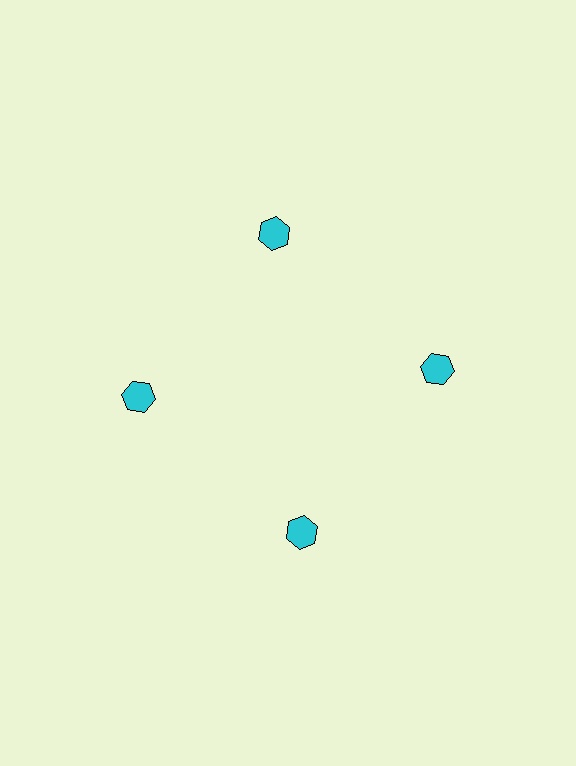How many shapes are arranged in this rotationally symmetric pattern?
There are 4 shapes, arranged in 4 groups of 1.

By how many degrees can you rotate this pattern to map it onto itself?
The pattern maps onto itself every 90 degrees of rotation.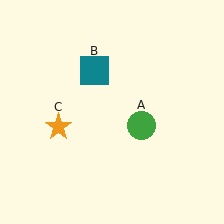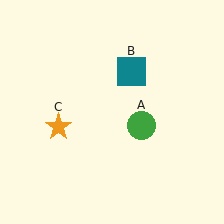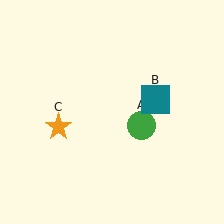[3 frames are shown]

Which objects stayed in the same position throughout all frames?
Green circle (object A) and orange star (object C) remained stationary.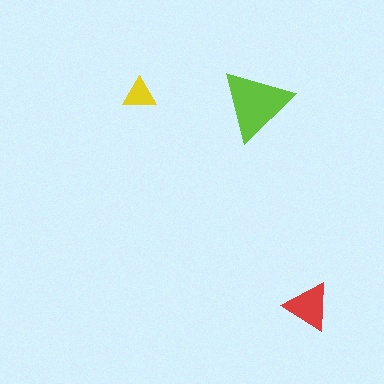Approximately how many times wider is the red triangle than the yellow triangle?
About 1.5 times wider.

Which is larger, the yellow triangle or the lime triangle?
The lime one.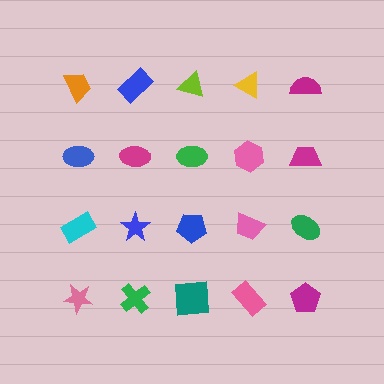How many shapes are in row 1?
5 shapes.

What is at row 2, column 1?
A blue ellipse.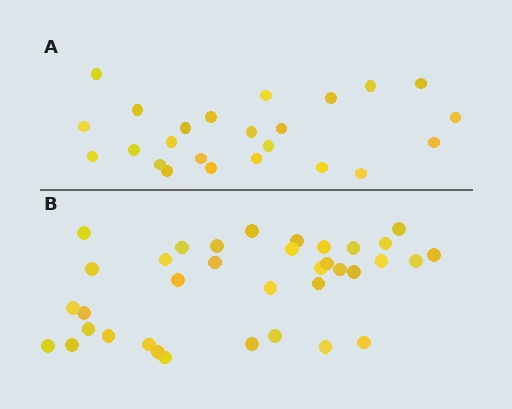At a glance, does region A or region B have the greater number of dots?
Region B (the bottom region) has more dots.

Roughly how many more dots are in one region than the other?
Region B has roughly 12 or so more dots than region A.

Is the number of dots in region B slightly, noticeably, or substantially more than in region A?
Region B has substantially more. The ratio is roughly 1.5 to 1.